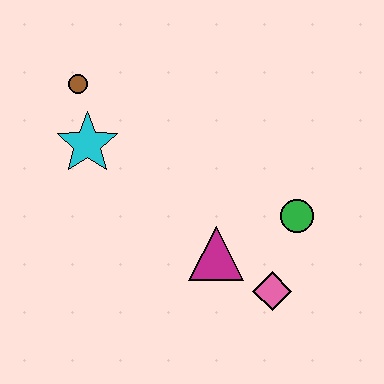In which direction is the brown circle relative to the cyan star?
The brown circle is above the cyan star.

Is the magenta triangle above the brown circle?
No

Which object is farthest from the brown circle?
The pink diamond is farthest from the brown circle.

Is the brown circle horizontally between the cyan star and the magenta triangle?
No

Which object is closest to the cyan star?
The brown circle is closest to the cyan star.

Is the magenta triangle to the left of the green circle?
Yes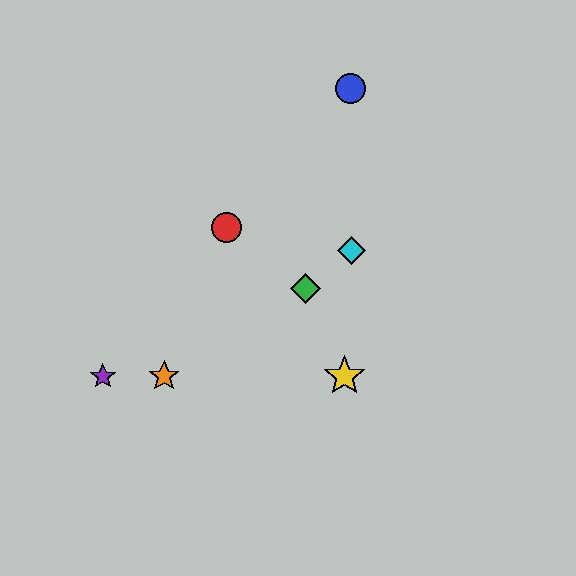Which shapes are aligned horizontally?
The yellow star, the purple star, the orange star are aligned horizontally.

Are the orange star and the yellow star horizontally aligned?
Yes, both are at y≈376.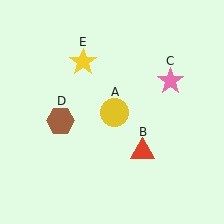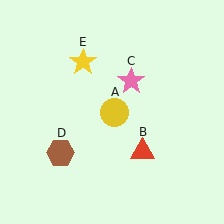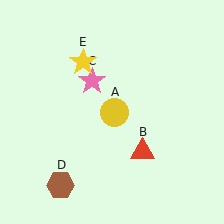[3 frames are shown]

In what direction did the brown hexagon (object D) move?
The brown hexagon (object D) moved down.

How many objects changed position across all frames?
2 objects changed position: pink star (object C), brown hexagon (object D).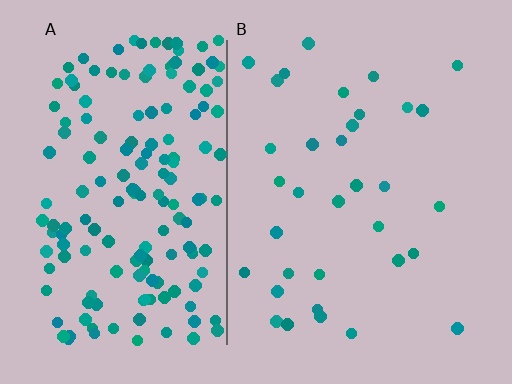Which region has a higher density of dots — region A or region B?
A (the left).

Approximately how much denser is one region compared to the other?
Approximately 5.0× — region A over region B.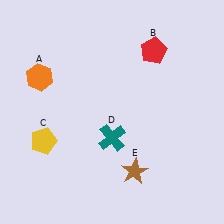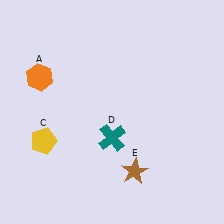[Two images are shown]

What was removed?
The red pentagon (B) was removed in Image 2.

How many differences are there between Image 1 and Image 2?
There is 1 difference between the two images.